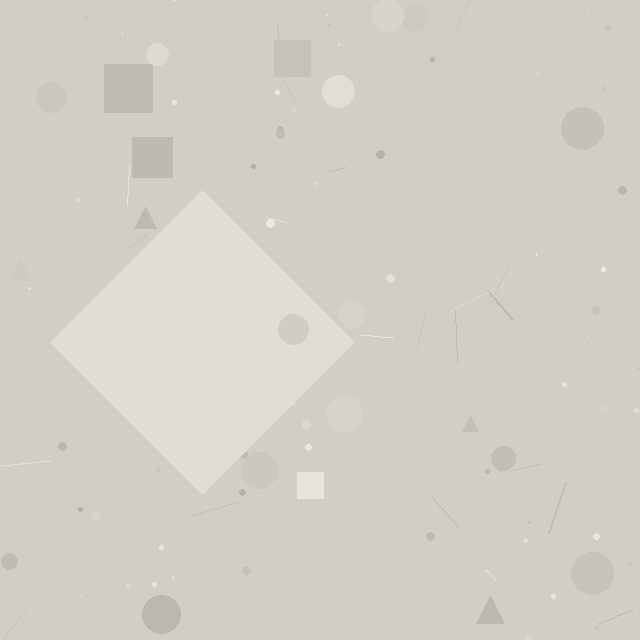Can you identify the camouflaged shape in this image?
The camouflaged shape is a diamond.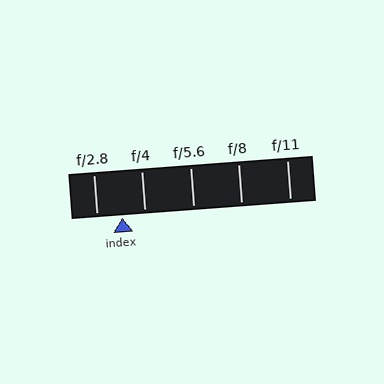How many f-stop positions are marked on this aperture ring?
There are 5 f-stop positions marked.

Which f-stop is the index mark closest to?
The index mark is closest to f/4.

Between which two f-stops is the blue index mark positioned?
The index mark is between f/2.8 and f/4.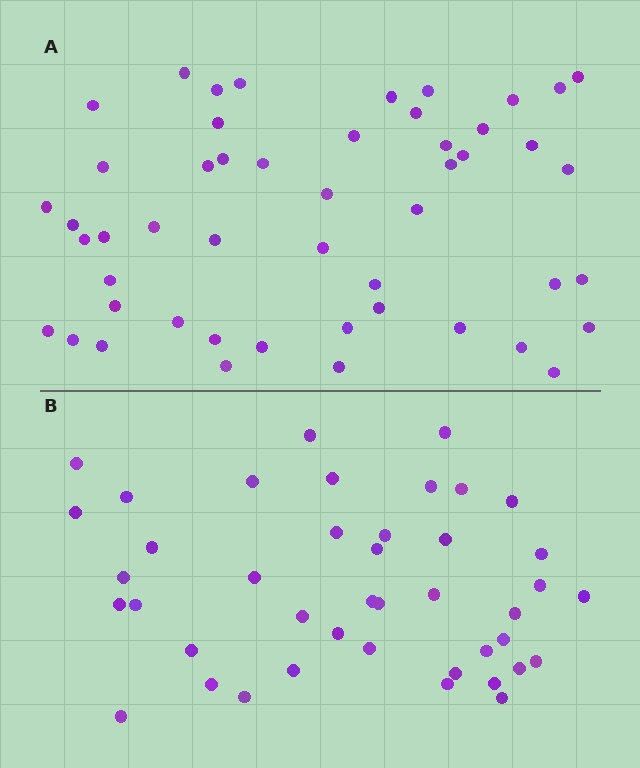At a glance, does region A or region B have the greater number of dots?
Region A (the top region) has more dots.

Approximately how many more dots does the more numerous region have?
Region A has roughly 8 or so more dots than region B.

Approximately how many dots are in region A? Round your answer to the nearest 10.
About 50 dots.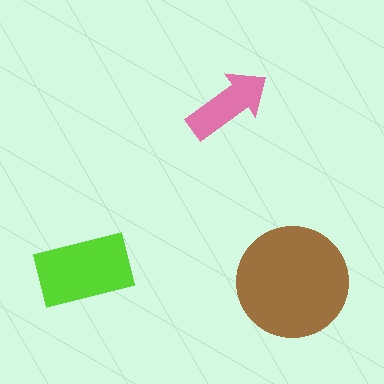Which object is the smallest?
The pink arrow.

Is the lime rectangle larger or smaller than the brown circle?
Smaller.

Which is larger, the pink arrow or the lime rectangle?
The lime rectangle.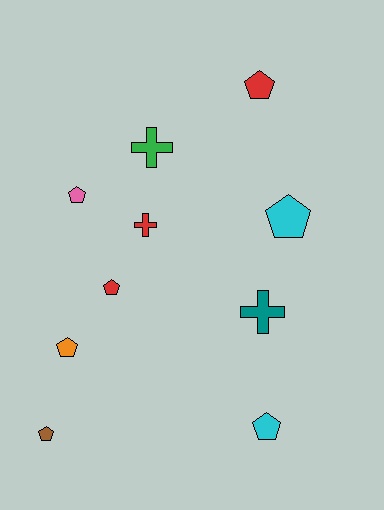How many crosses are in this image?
There are 3 crosses.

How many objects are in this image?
There are 10 objects.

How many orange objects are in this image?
There is 1 orange object.